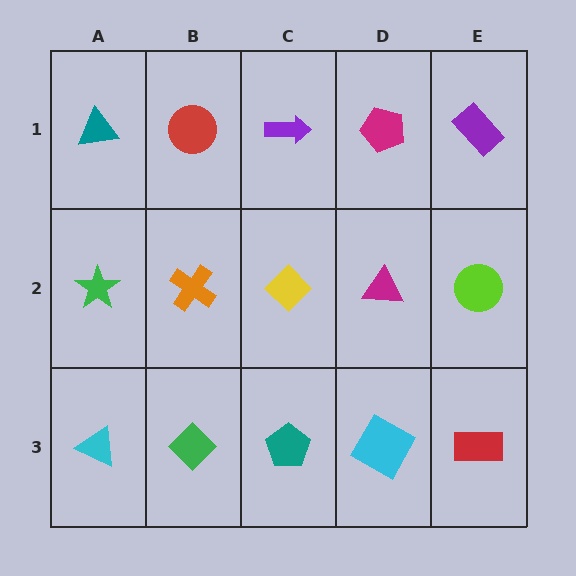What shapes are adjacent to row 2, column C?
A purple arrow (row 1, column C), a teal pentagon (row 3, column C), an orange cross (row 2, column B), a magenta triangle (row 2, column D).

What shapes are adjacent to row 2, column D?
A magenta pentagon (row 1, column D), a cyan square (row 3, column D), a yellow diamond (row 2, column C), a lime circle (row 2, column E).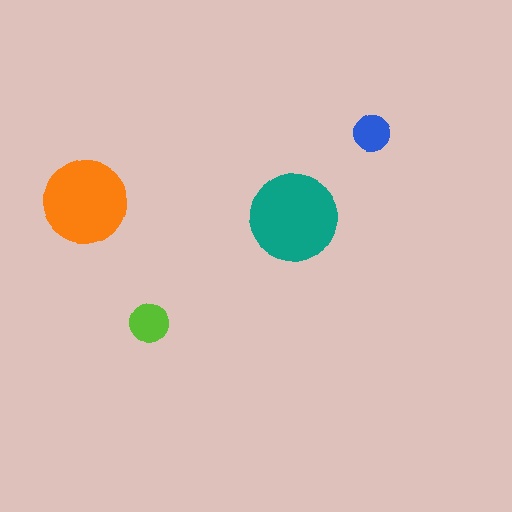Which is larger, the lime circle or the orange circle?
The orange one.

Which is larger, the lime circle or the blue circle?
The lime one.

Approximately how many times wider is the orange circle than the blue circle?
About 2.5 times wider.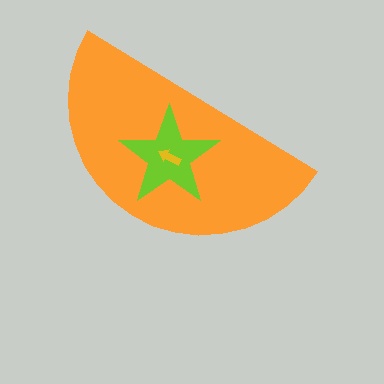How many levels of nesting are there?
3.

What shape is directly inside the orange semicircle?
The lime star.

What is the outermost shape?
The orange semicircle.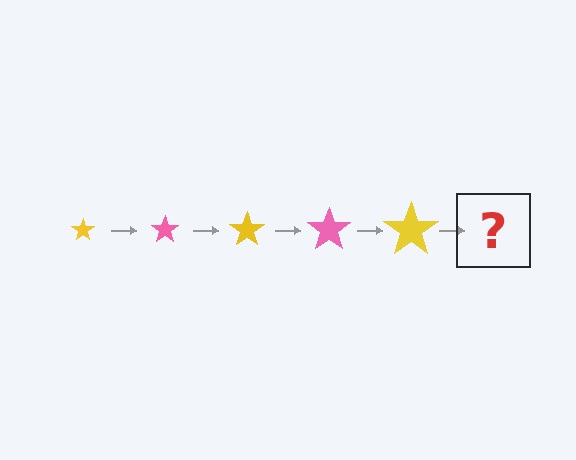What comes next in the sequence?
The next element should be a pink star, larger than the previous one.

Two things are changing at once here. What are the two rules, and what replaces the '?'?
The two rules are that the star grows larger each step and the color cycles through yellow and pink. The '?' should be a pink star, larger than the previous one.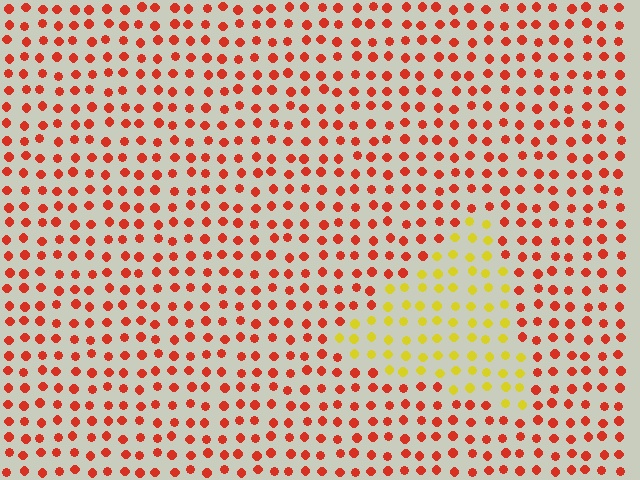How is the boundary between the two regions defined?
The boundary is defined purely by a slight shift in hue (about 54 degrees). Spacing, size, and orientation are identical on both sides.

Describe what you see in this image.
The image is filled with small red elements in a uniform arrangement. A triangle-shaped region is visible where the elements are tinted to a slightly different hue, forming a subtle color boundary.